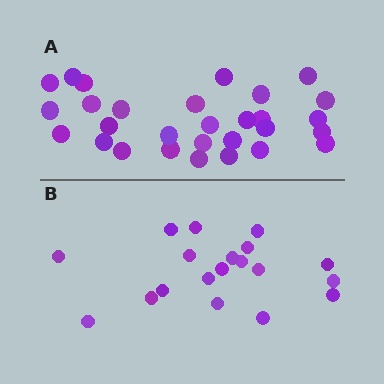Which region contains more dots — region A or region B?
Region A (the top region) has more dots.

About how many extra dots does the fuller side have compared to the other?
Region A has roughly 10 or so more dots than region B.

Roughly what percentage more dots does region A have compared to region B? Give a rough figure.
About 55% more.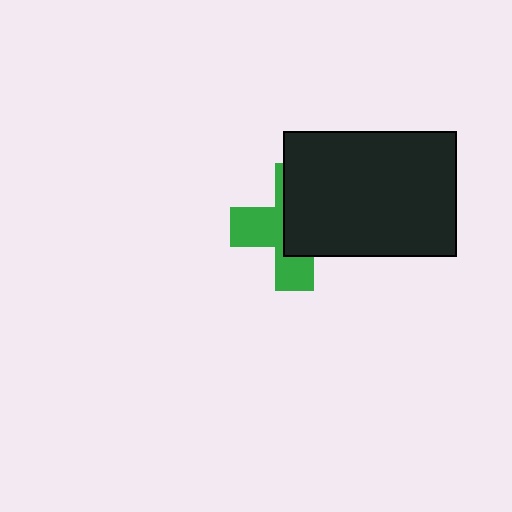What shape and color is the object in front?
The object in front is a black rectangle.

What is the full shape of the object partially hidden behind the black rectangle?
The partially hidden object is a green cross.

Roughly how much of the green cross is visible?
About half of it is visible (roughly 46%).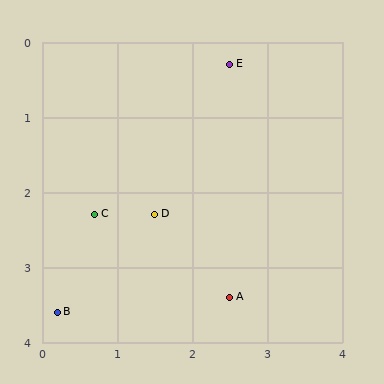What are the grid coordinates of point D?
Point D is at approximately (1.5, 2.3).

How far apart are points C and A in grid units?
Points C and A are about 2.1 grid units apart.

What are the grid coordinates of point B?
Point B is at approximately (0.2, 3.6).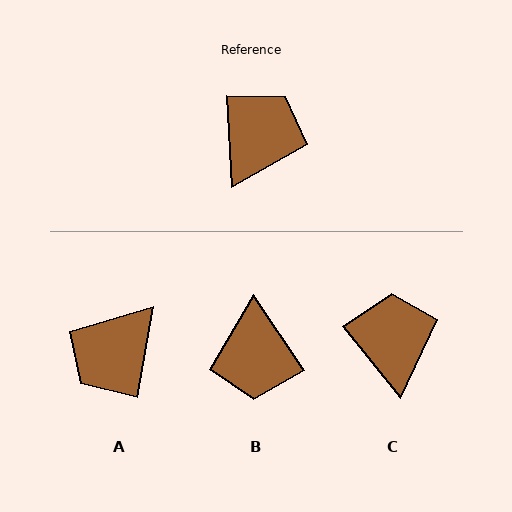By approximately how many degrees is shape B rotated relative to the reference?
Approximately 149 degrees clockwise.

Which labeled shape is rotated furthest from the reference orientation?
A, about 167 degrees away.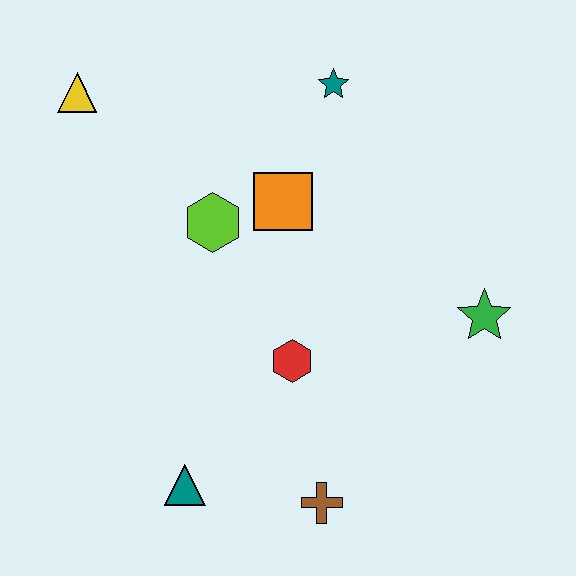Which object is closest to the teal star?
The orange square is closest to the teal star.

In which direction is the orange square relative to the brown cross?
The orange square is above the brown cross.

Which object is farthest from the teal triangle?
The teal star is farthest from the teal triangle.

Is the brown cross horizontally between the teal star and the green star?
No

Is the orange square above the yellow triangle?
No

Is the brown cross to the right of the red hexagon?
Yes